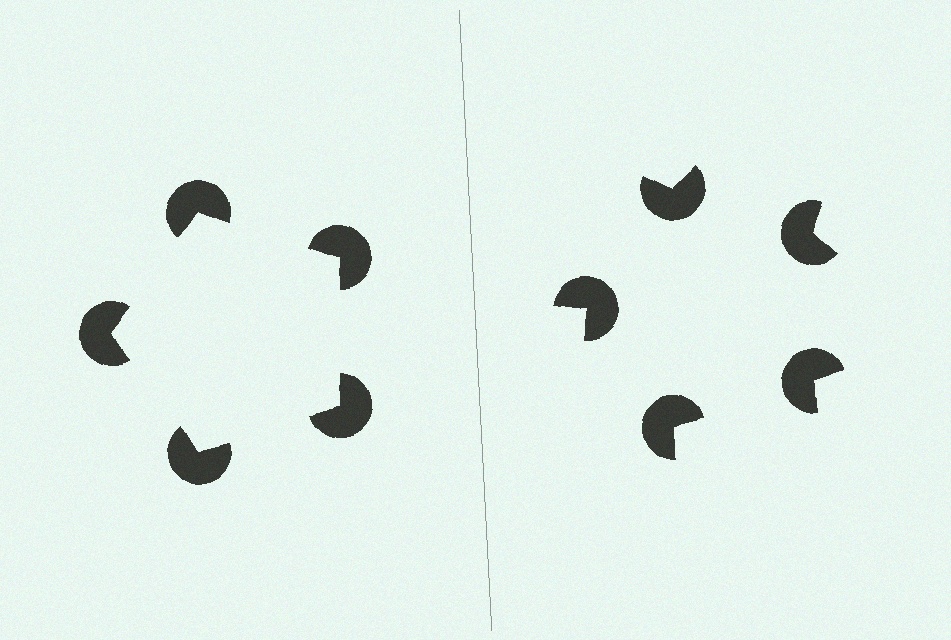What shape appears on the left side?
An illusory pentagon.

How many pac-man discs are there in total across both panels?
10 — 5 on each side.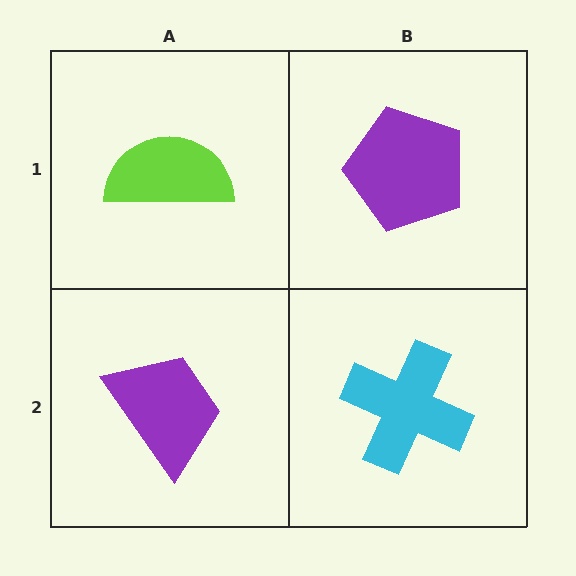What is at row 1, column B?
A purple pentagon.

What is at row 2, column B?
A cyan cross.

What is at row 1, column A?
A lime semicircle.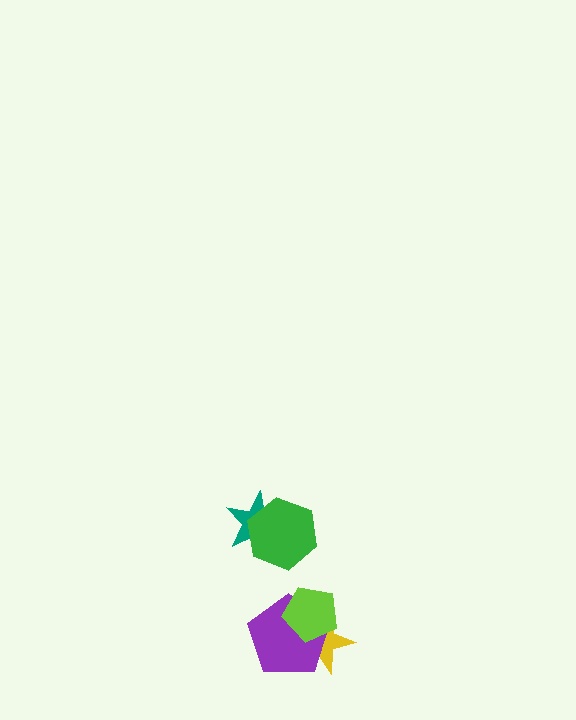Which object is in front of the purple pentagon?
The lime pentagon is in front of the purple pentagon.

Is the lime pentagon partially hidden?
No, no other shape covers it.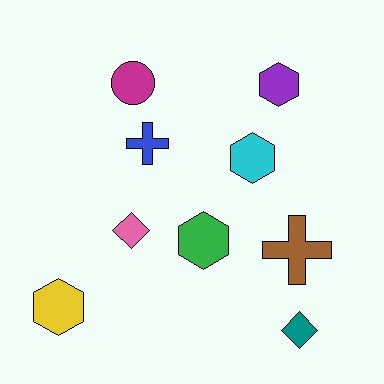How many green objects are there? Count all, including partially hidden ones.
There is 1 green object.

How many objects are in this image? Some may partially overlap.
There are 9 objects.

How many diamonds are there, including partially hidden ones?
There are 2 diamonds.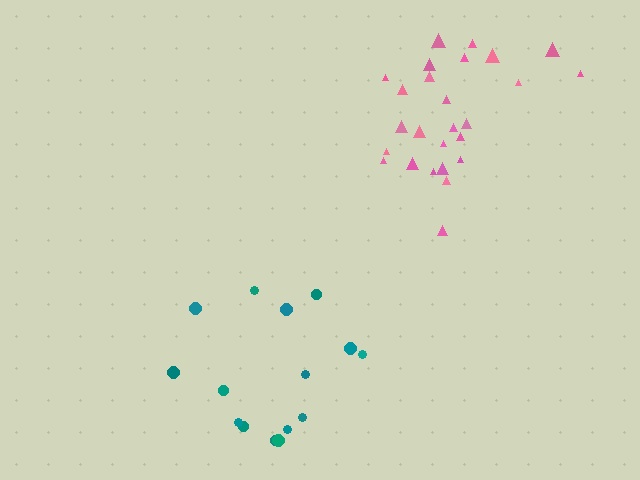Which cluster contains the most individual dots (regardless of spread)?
Pink (26).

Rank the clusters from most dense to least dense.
pink, teal.